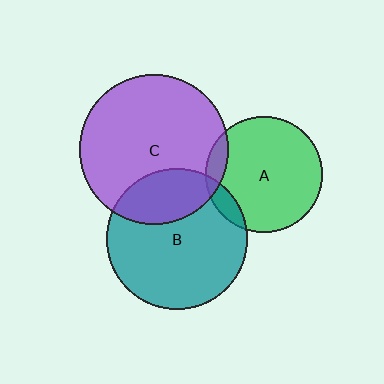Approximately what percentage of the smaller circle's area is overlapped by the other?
Approximately 10%.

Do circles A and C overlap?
Yes.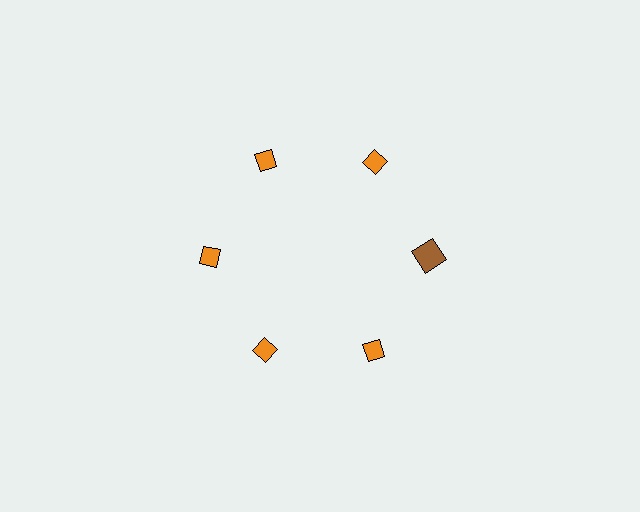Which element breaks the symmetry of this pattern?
The brown square at roughly the 3 o'clock position breaks the symmetry. All other shapes are orange diamonds.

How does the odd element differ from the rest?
It differs in both color (brown instead of orange) and shape (square instead of diamond).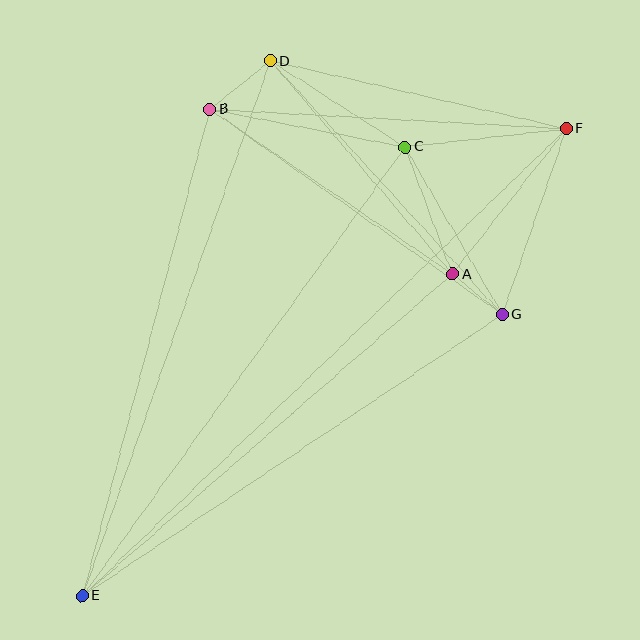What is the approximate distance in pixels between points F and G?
The distance between F and G is approximately 197 pixels.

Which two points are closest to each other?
Points A and G are closest to each other.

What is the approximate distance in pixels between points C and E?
The distance between C and E is approximately 553 pixels.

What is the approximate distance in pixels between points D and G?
The distance between D and G is approximately 344 pixels.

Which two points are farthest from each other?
Points E and F are farthest from each other.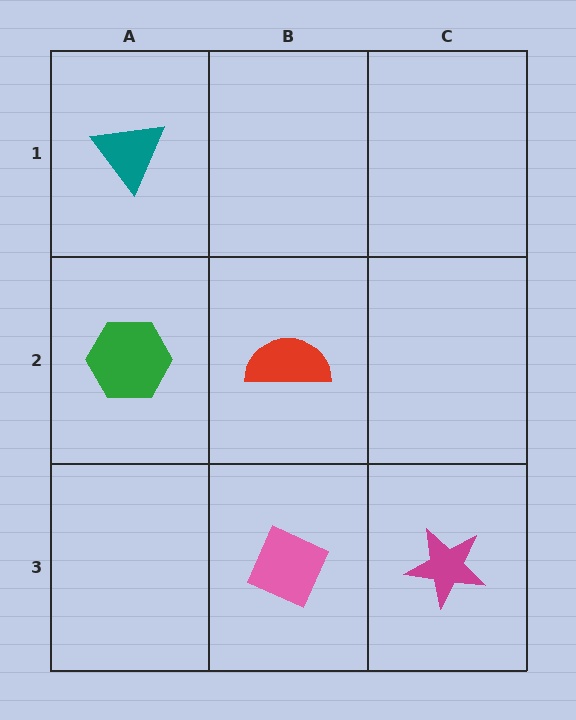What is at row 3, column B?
A pink diamond.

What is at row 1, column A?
A teal triangle.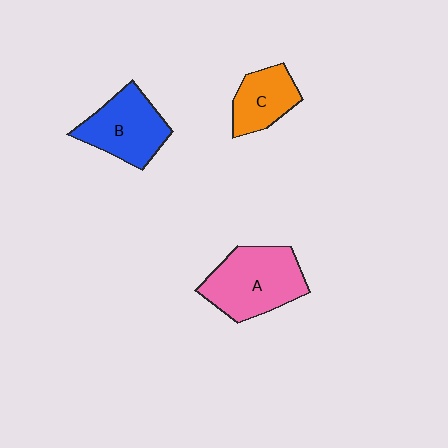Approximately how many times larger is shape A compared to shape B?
Approximately 1.2 times.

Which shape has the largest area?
Shape A (pink).